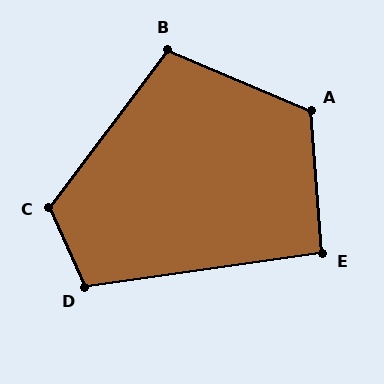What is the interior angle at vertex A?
Approximately 118 degrees (obtuse).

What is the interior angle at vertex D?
Approximately 106 degrees (obtuse).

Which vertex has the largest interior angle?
C, at approximately 119 degrees.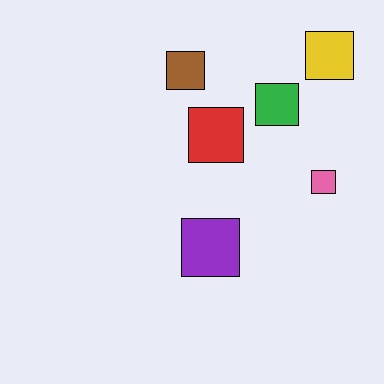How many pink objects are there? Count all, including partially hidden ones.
There is 1 pink object.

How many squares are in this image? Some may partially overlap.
There are 6 squares.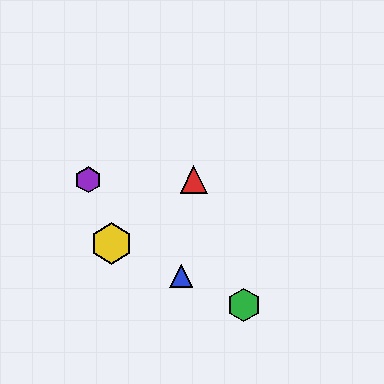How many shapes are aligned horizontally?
2 shapes (the red triangle, the purple hexagon) are aligned horizontally.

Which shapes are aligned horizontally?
The red triangle, the purple hexagon are aligned horizontally.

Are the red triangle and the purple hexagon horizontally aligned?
Yes, both are at y≈180.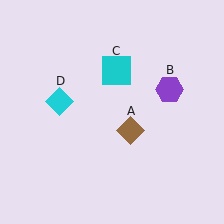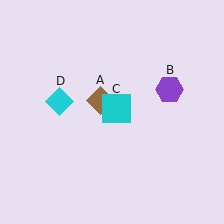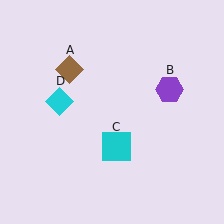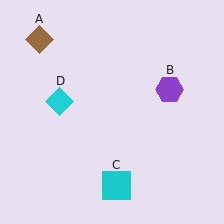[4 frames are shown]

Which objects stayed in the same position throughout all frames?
Purple hexagon (object B) and cyan diamond (object D) remained stationary.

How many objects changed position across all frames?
2 objects changed position: brown diamond (object A), cyan square (object C).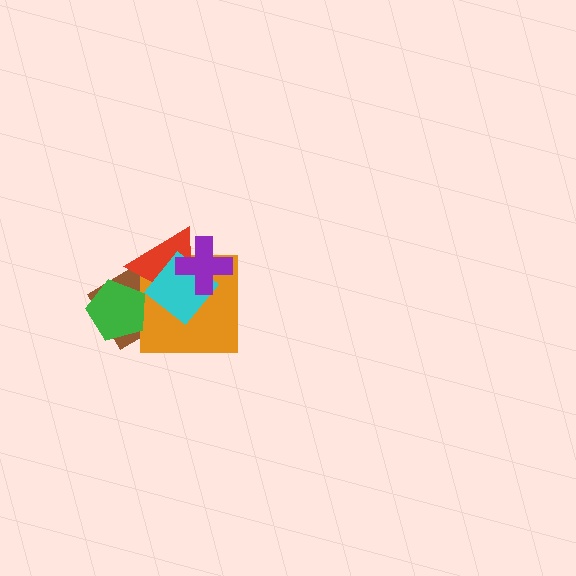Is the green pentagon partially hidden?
No, no other shape covers it.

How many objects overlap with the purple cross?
3 objects overlap with the purple cross.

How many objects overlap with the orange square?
5 objects overlap with the orange square.